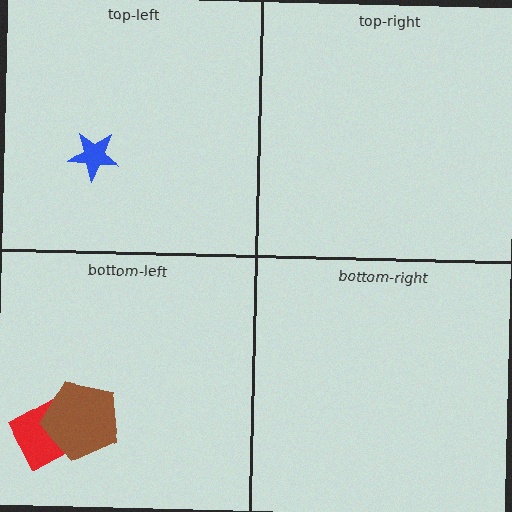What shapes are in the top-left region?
The blue star.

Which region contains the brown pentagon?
The bottom-left region.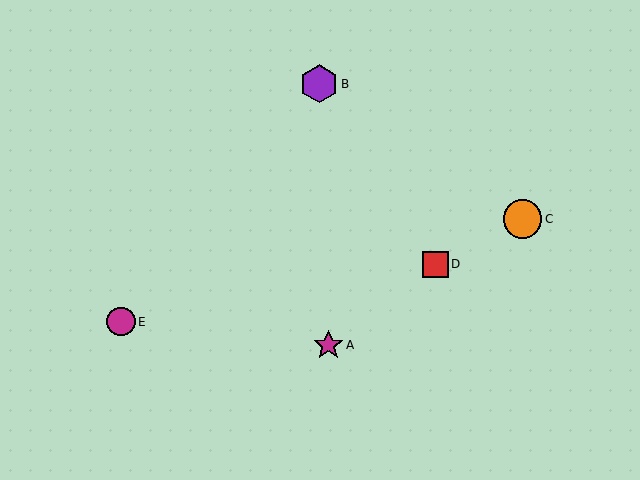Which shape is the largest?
The orange circle (labeled C) is the largest.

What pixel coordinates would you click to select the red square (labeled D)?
Click at (435, 264) to select the red square D.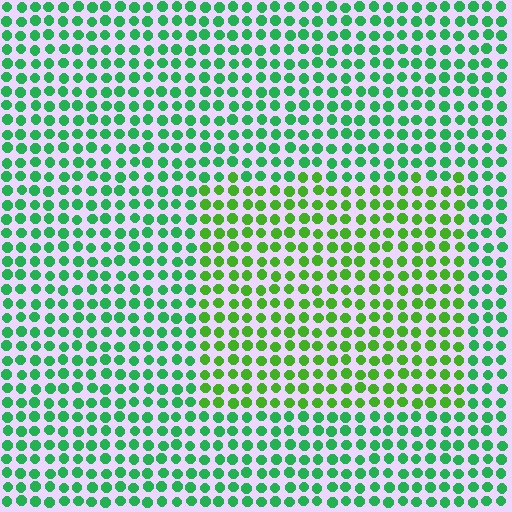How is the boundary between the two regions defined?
The boundary is defined purely by a slight shift in hue (about 33 degrees). Spacing, size, and orientation are identical on both sides.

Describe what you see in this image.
The image is filled with small green elements in a uniform arrangement. A rectangle-shaped region is visible where the elements are tinted to a slightly different hue, forming a subtle color boundary.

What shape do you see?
I see a rectangle.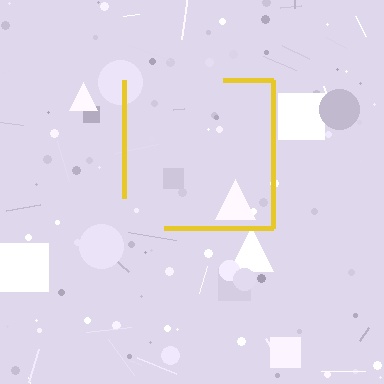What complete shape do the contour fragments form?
The contour fragments form a square.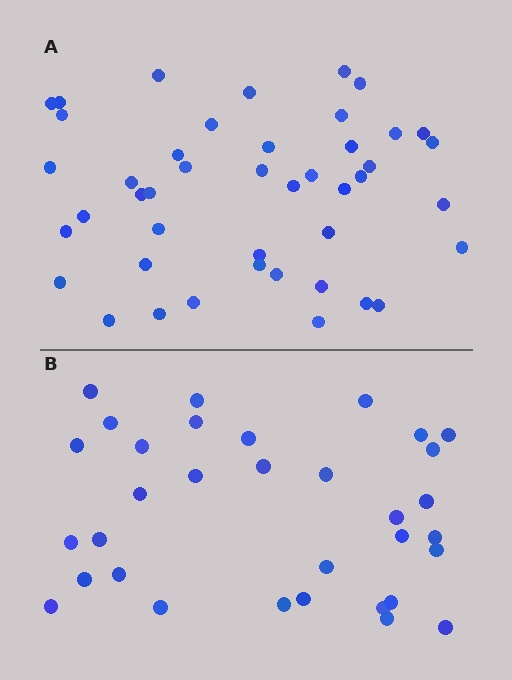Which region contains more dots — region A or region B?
Region A (the top region) has more dots.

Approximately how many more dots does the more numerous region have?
Region A has roughly 12 or so more dots than region B.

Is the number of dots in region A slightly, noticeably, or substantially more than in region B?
Region A has noticeably more, but not dramatically so. The ratio is roughly 1.3 to 1.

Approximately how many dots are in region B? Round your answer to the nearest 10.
About 30 dots. (The exact count is 33, which rounds to 30.)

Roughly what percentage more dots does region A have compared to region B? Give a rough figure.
About 35% more.